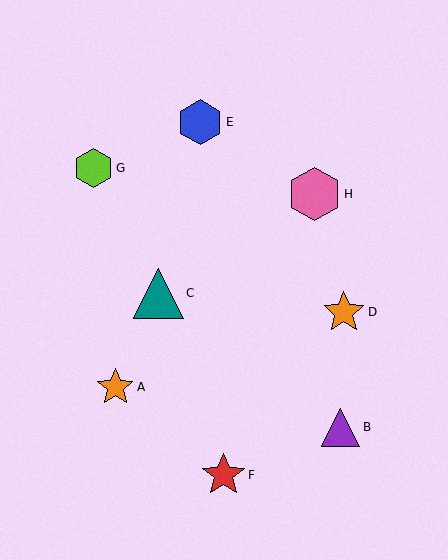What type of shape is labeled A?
Shape A is an orange star.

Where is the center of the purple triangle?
The center of the purple triangle is at (340, 427).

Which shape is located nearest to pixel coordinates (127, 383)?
The orange star (labeled A) at (115, 387) is nearest to that location.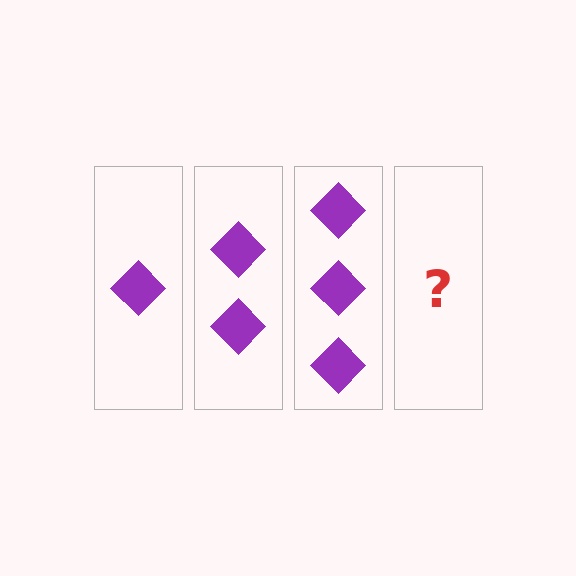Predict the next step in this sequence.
The next step is 4 diamonds.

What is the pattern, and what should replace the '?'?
The pattern is that each step adds one more diamond. The '?' should be 4 diamonds.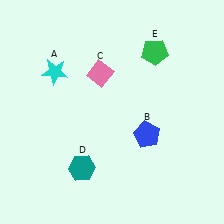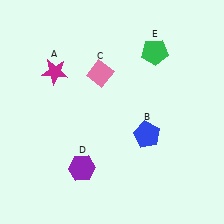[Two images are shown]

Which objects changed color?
A changed from cyan to magenta. D changed from teal to purple.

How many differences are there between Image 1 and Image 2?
There are 2 differences between the two images.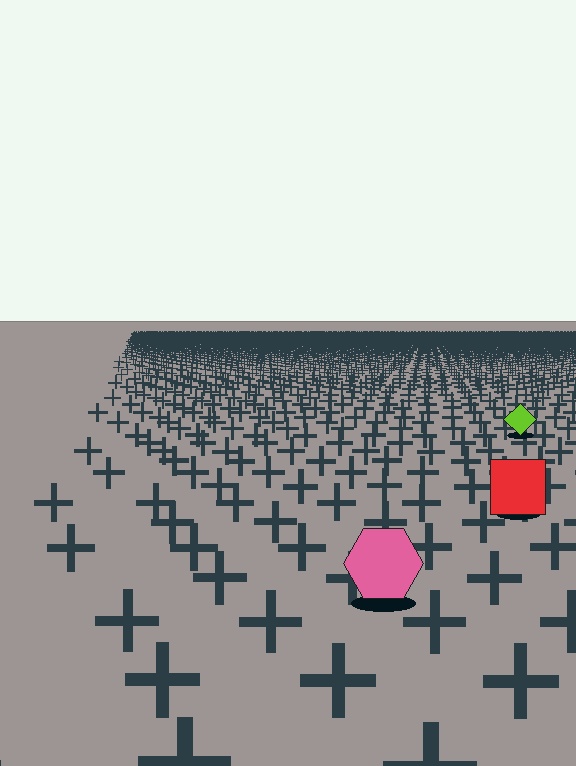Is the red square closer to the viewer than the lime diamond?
Yes. The red square is closer — you can tell from the texture gradient: the ground texture is coarser near it.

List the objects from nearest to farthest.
From nearest to farthest: the pink hexagon, the red square, the lime diamond.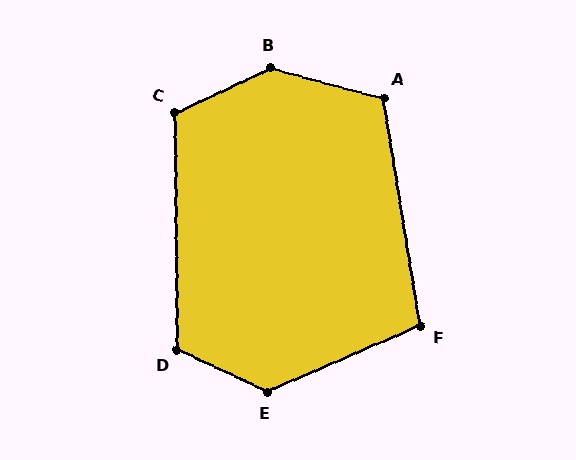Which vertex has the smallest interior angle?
F, at approximately 105 degrees.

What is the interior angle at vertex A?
Approximately 114 degrees (obtuse).